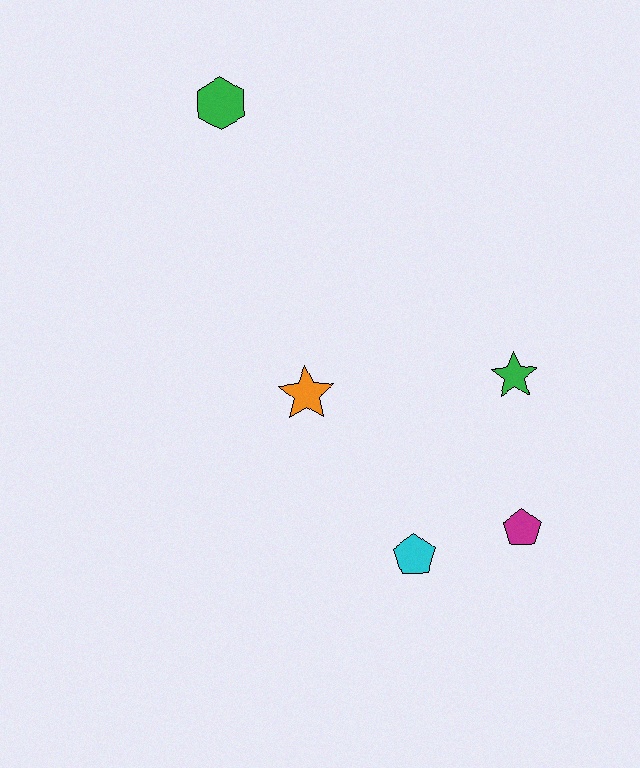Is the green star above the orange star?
Yes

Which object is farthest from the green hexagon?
The magenta pentagon is farthest from the green hexagon.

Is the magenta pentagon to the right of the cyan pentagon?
Yes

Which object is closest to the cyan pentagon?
The magenta pentagon is closest to the cyan pentagon.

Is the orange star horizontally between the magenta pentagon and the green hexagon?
Yes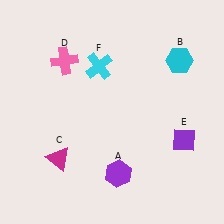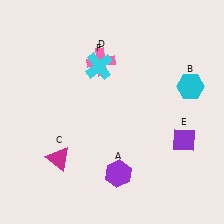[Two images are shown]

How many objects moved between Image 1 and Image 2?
2 objects moved between the two images.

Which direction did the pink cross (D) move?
The pink cross (D) moved right.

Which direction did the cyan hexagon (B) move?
The cyan hexagon (B) moved down.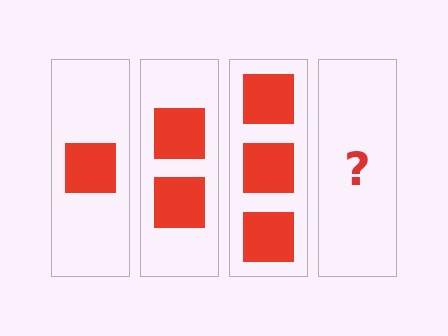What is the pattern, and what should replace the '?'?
The pattern is that each step adds one more square. The '?' should be 4 squares.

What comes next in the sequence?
The next element should be 4 squares.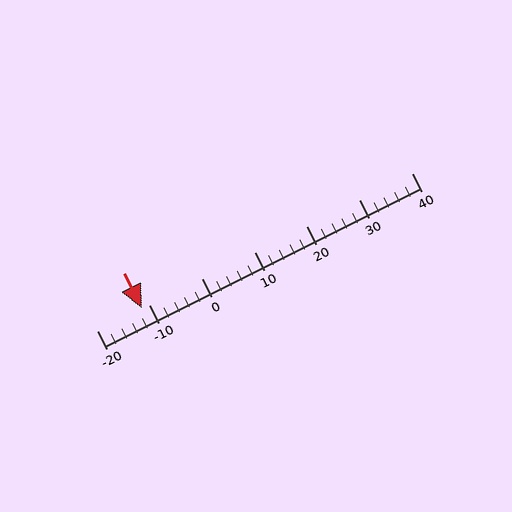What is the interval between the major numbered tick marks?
The major tick marks are spaced 10 units apart.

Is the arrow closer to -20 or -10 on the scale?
The arrow is closer to -10.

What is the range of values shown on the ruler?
The ruler shows values from -20 to 40.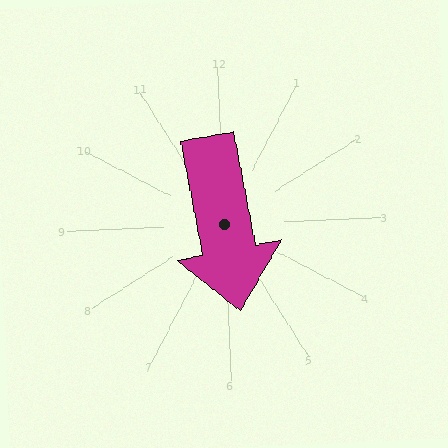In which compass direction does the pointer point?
South.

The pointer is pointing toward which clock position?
Roughly 6 o'clock.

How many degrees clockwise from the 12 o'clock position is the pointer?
Approximately 172 degrees.